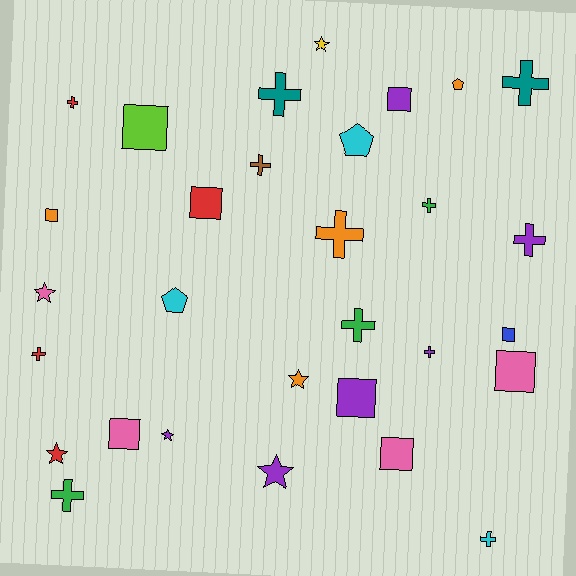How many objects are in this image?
There are 30 objects.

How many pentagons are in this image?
There are 3 pentagons.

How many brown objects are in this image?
There is 1 brown object.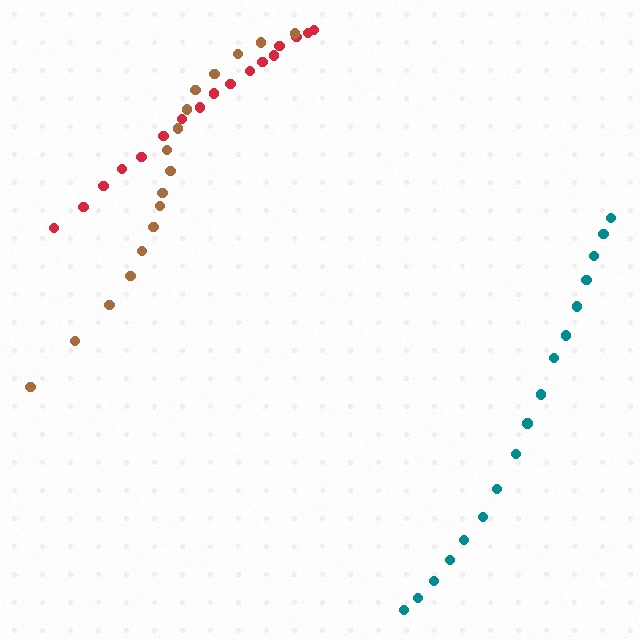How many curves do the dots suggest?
There are 3 distinct paths.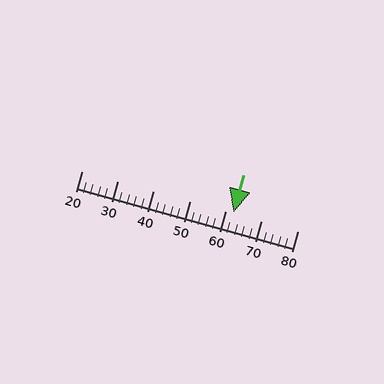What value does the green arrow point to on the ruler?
The green arrow points to approximately 62.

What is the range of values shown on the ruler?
The ruler shows values from 20 to 80.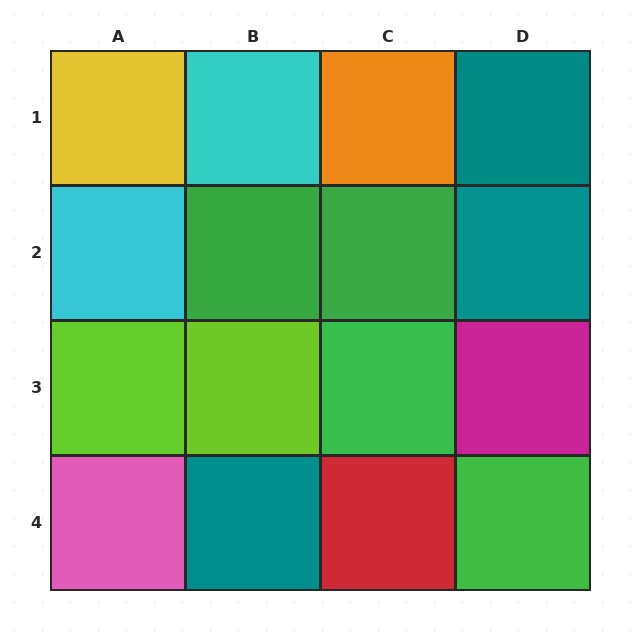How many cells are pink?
1 cell is pink.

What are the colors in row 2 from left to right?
Cyan, green, green, teal.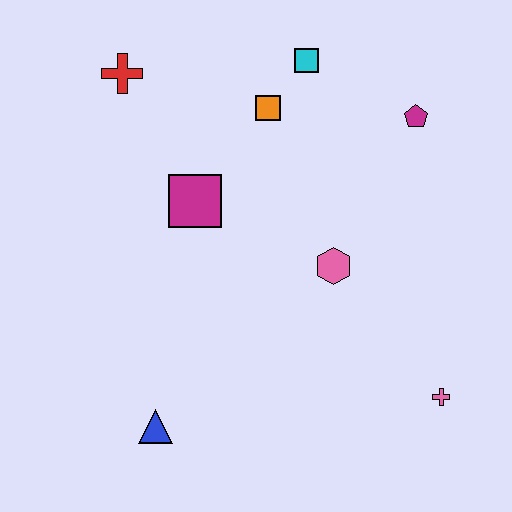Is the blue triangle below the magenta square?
Yes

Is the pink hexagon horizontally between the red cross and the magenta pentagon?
Yes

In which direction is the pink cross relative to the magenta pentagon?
The pink cross is below the magenta pentagon.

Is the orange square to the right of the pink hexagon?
No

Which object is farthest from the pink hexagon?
The red cross is farthest from the pink hexagon.